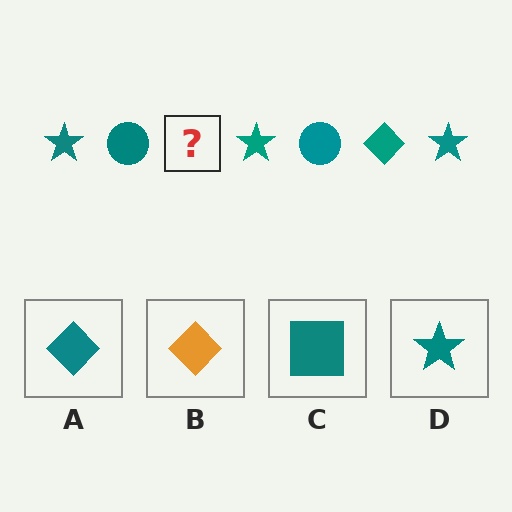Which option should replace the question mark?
Option A.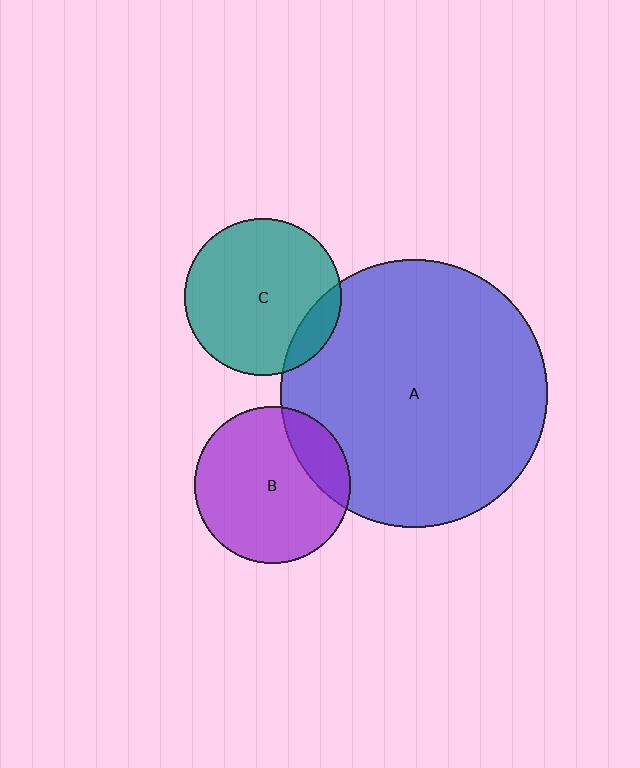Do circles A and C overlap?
Yes.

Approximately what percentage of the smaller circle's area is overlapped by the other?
Approximately 15%.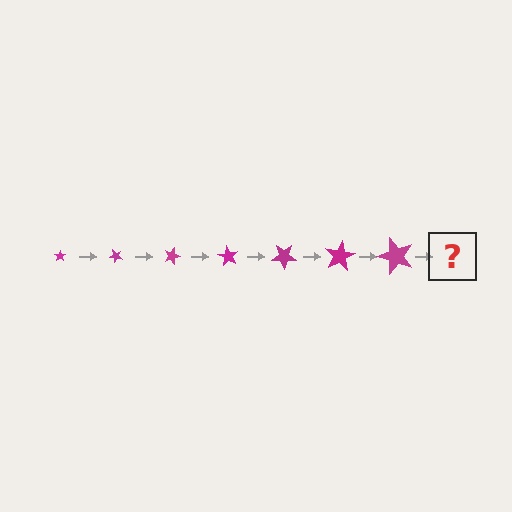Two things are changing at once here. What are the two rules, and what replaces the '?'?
The two rules are that the star grows larger each step and it rotates 45 degrees each step. The '?' should be a star, larger than the previous one and rotated 315 degrees from the start.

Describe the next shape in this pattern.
It should be a star, larger than the previous one and rotated 315 degrees from the start.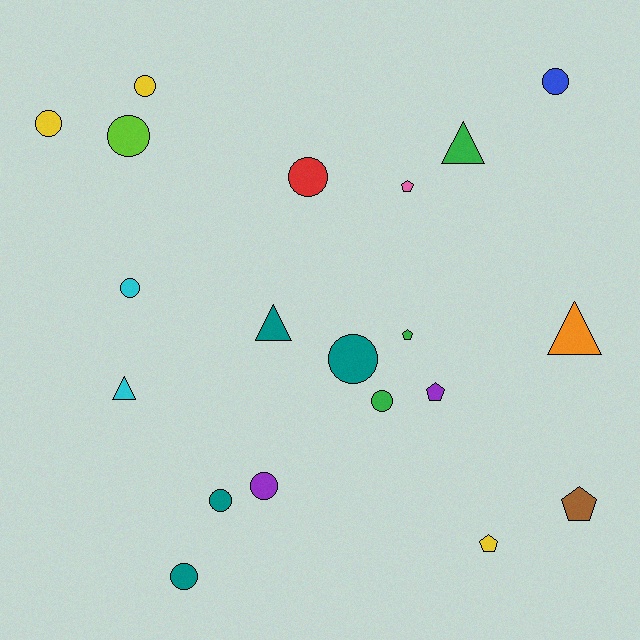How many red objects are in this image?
There is 1 red object.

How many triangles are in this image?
There are 4 triangles.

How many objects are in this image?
There are 20 objects.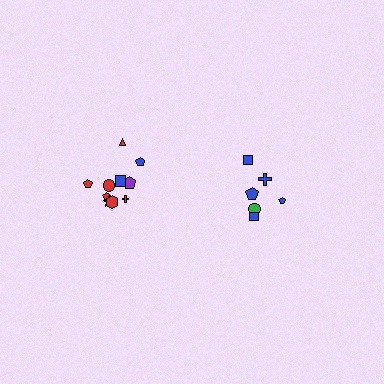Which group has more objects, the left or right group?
The left group.